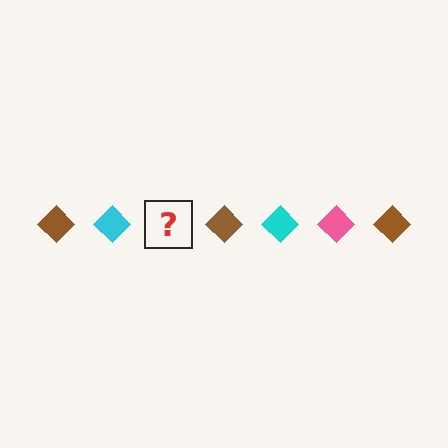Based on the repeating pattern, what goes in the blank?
The blank should be a pink diamond.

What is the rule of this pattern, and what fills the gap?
The rule is that the pattern cycles through brown, cyan, pink diamonds. The gap should be filled with a pink diamond.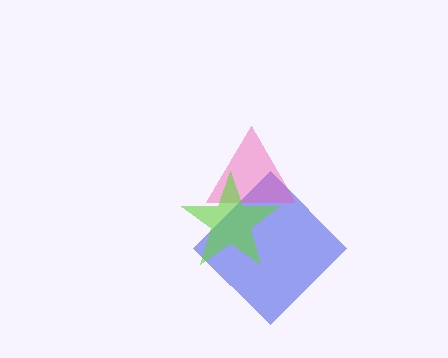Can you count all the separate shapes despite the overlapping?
Yes, there are 3 separate shapes.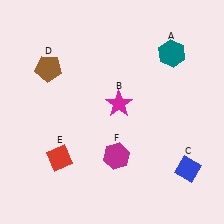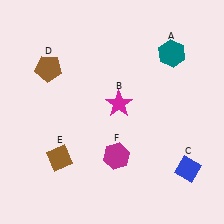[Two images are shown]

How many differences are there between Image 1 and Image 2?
There is 1 difference between the two images.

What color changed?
The diamond (E) changed from red in Image 1 to brown in Image 2.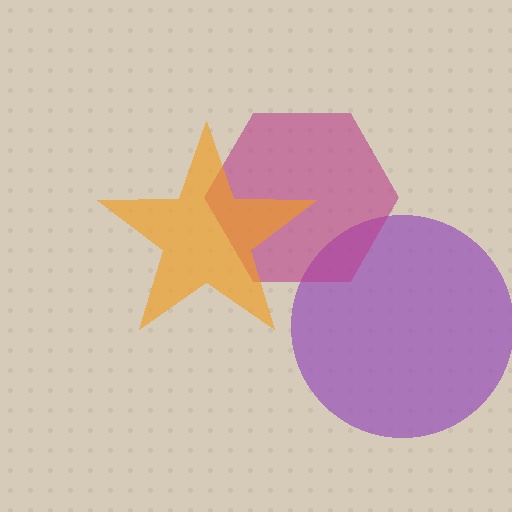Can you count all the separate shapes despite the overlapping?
Yes, there are 3 separate shapes.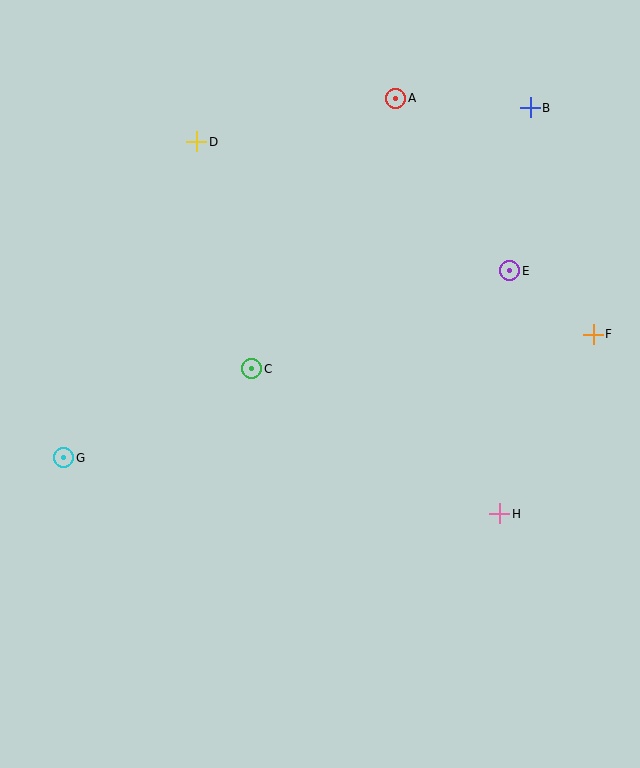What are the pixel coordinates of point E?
Point E is at (510, 271).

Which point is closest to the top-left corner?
Point D is closest to the top-left corner.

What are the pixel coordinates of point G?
Point G is at (64, 458).